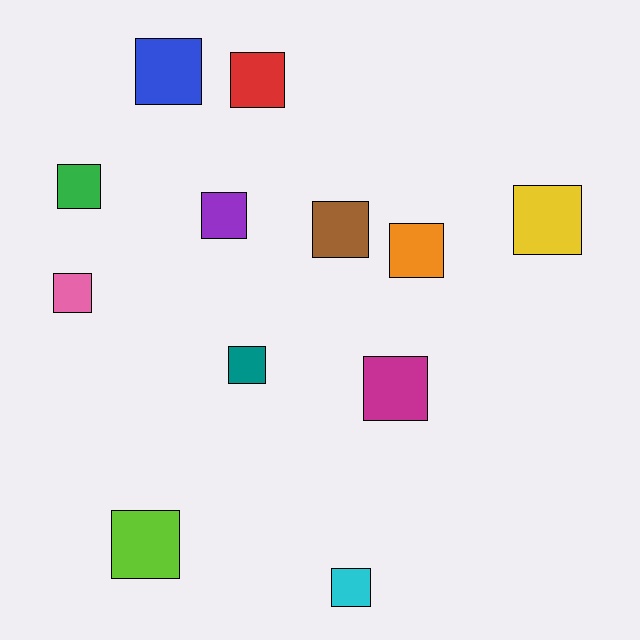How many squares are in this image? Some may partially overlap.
There are 12 squares.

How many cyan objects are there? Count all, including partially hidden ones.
There is 1 cyan object.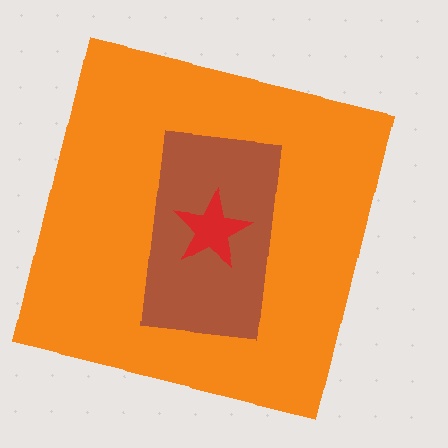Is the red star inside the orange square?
Yes.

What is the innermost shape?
The red star.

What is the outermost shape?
The orange square.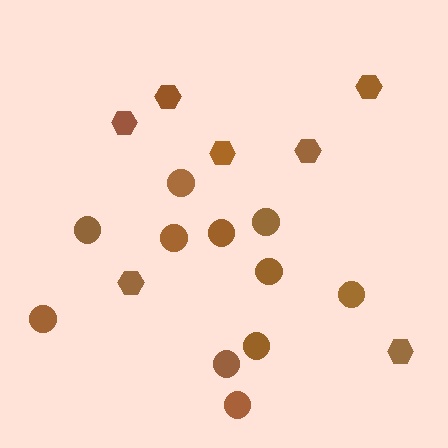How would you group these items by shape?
There are 2 groups: one group of hexagons (7) and one group of circles (11).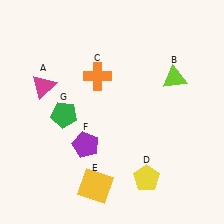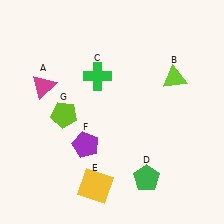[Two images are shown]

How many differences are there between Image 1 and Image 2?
There are 3 differences between the two images.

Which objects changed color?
C changed from orange to green. D changed from yellow to green. G changed from green to lime.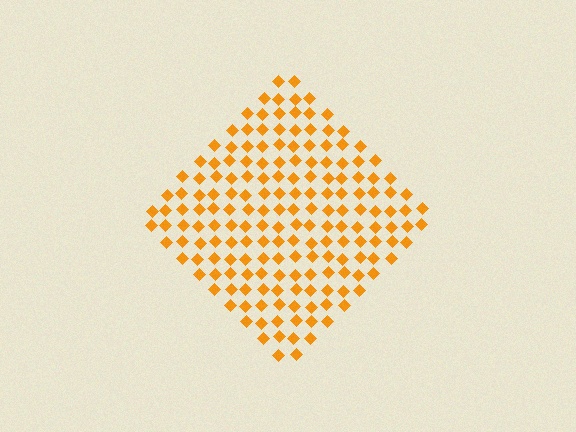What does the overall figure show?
The overall figure shows a diamond.